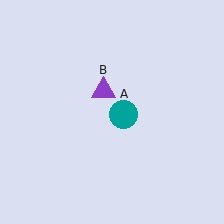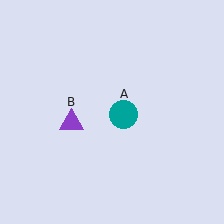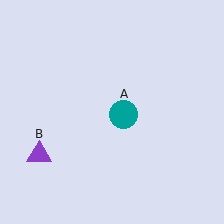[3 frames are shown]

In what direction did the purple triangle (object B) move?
The purple triangle (object B) moved down and to the left.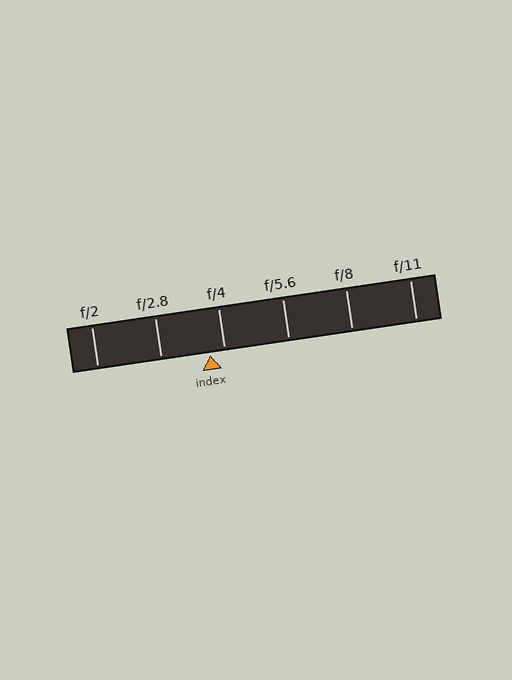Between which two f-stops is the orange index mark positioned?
The index mark is between f/2.8 and f/4.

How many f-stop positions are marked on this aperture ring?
There are 6 f-stop positions marked.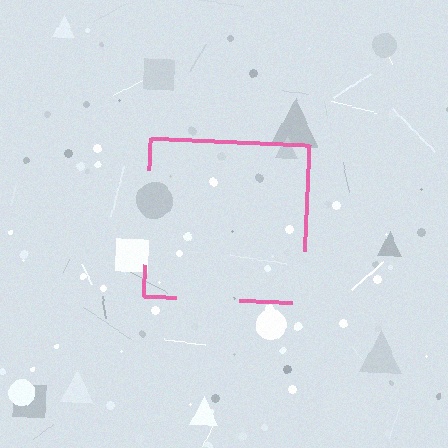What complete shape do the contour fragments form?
The contour fragments form a square.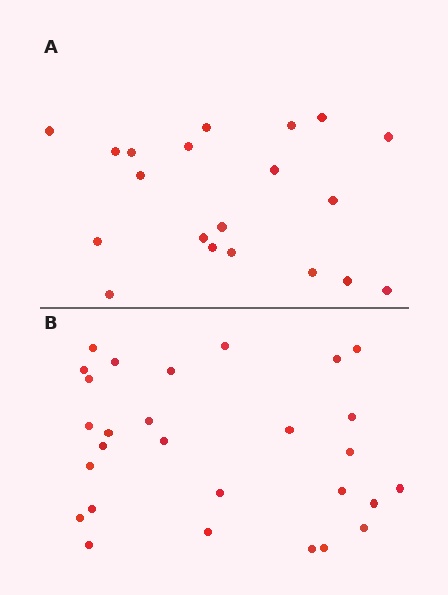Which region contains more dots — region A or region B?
Region B (the bottom region) has more dots.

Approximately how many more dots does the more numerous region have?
Region B has roughly 8 or so more dots than region A.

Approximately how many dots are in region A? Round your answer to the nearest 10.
About 20 dots.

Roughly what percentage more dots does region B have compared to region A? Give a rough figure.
About 40% more.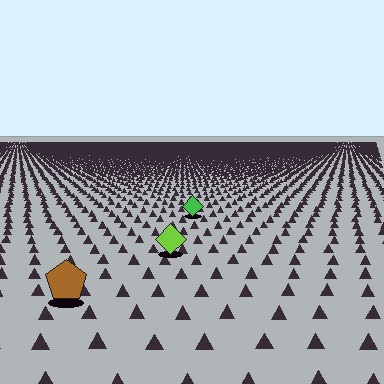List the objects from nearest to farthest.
From nearest to farthest: the brown pentagon, the lime diamond, the green diamond.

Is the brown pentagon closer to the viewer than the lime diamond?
Yes. The brown pentagon is closer — you can tell from the texture gradient: the ground texture is coarser near it.